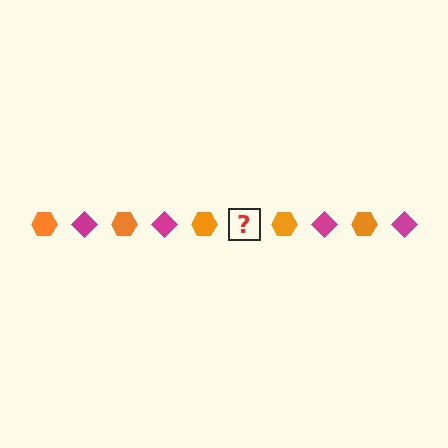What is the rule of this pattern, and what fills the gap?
The rule is that the pattern alternates between orange hexagon and magenta diamond. The gap should be filled with a magenta diamond.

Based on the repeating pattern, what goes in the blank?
The blank should be a magenta diamond.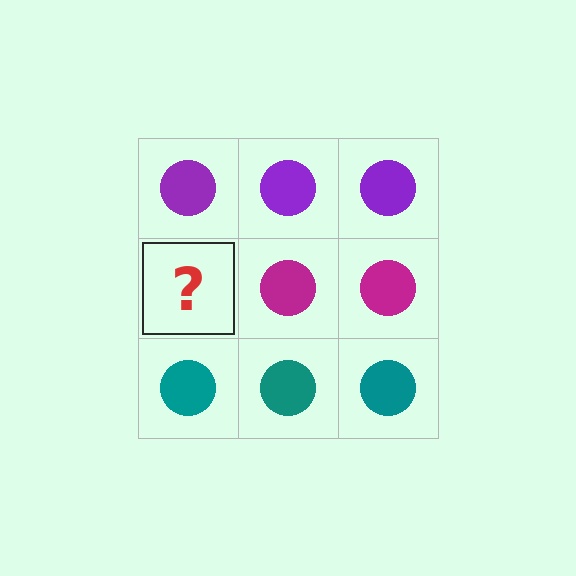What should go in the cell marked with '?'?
The missing cell should contain a magenta circle.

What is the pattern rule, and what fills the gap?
The rule is that each row has a consistent color. The gap should be filled with a magenta circle.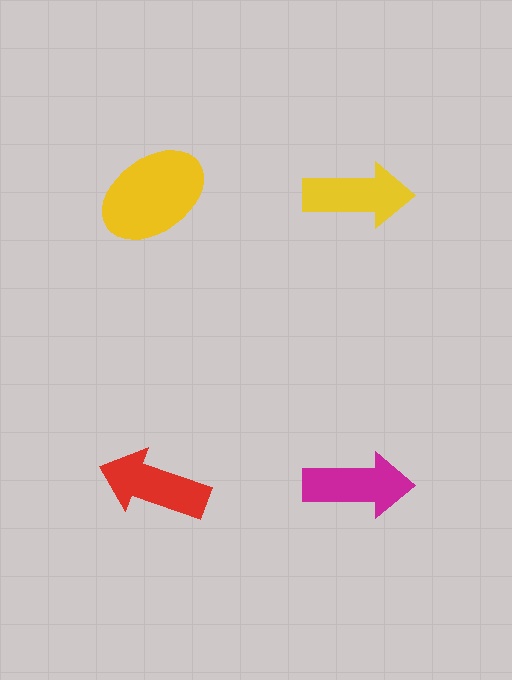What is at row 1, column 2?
A yellow arrow.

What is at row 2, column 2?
A magenta arrow.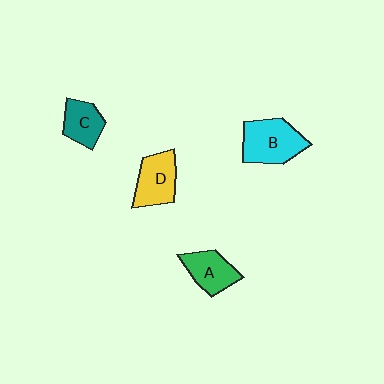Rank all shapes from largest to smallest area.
From largest to smallest: B (cyan), D (yellow), A (green), C (teal).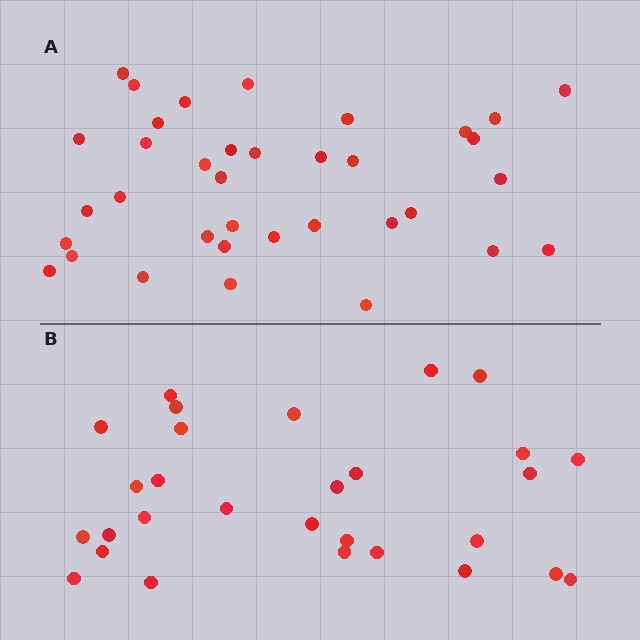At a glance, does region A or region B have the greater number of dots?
Region A (the top region) has more dots.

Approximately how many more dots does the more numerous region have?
Region A has roughly 8 or so more dots than region B.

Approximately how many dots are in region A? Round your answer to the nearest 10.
About 40 dots. (The exact count is 36, which rounds to 40.)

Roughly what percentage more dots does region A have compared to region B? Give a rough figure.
About 25% more.